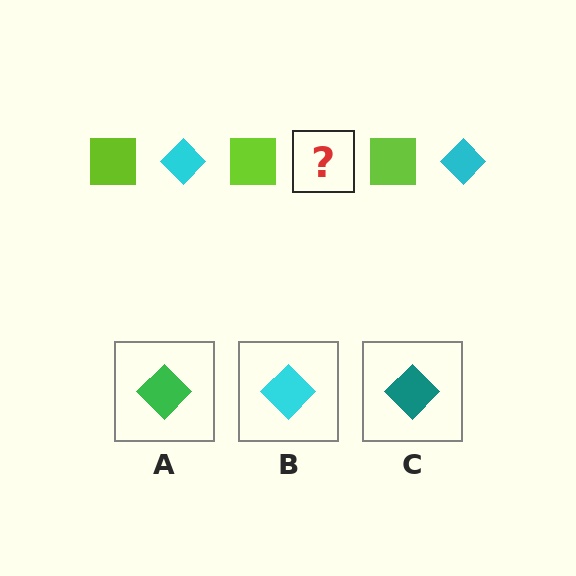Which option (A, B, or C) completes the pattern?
B.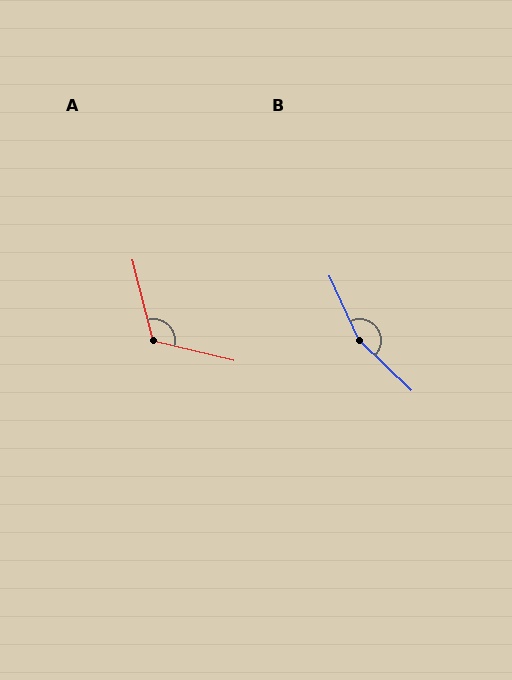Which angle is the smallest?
A, at approximately 118 degrees.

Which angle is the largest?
B, at approximately 158 degrees.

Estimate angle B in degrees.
Approximately 158 degrees.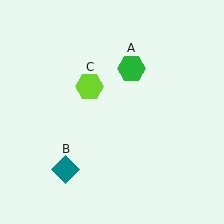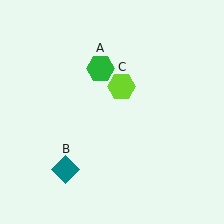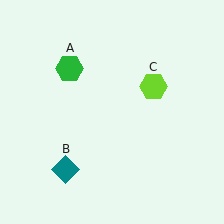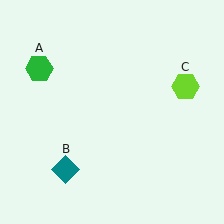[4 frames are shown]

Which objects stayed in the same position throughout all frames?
Teal diamond (object B) remained stationary.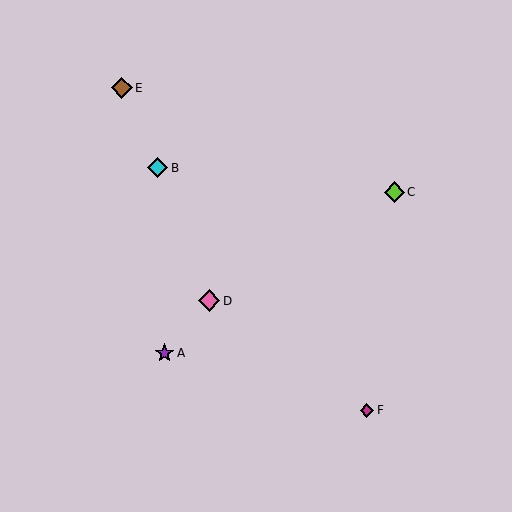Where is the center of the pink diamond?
The center of the pink diamond is at (209, 301).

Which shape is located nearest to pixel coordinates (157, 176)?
The cyan diamond (labeled B) at (157, 168) is nearest to that location.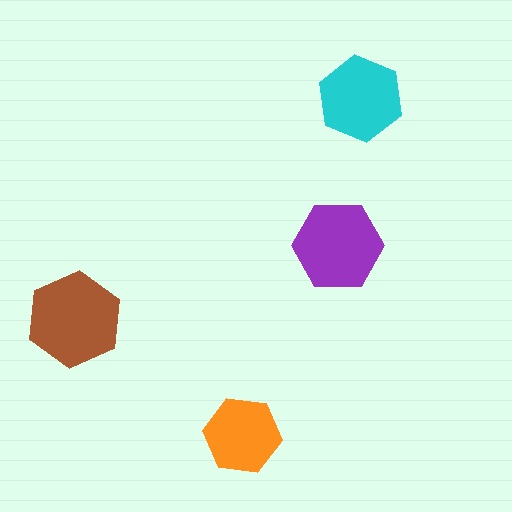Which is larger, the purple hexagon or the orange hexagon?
The purple one.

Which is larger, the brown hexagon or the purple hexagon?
The brown one.